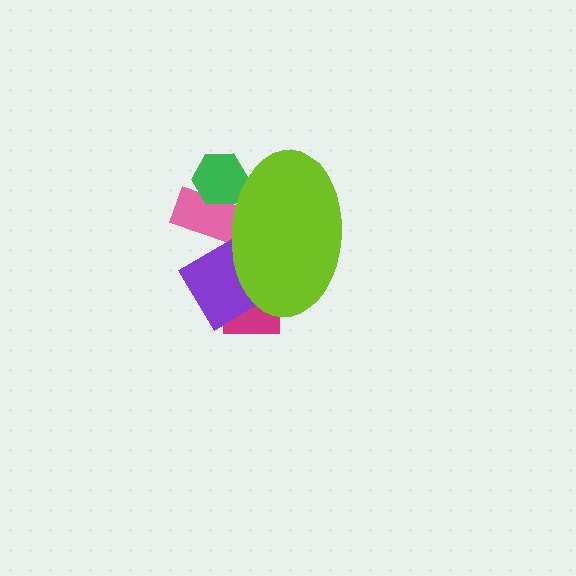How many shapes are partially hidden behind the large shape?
4 shapes are partially hidden.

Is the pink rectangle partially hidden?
Yes, the pink rectangle is partially hidden behind the lime ellipse.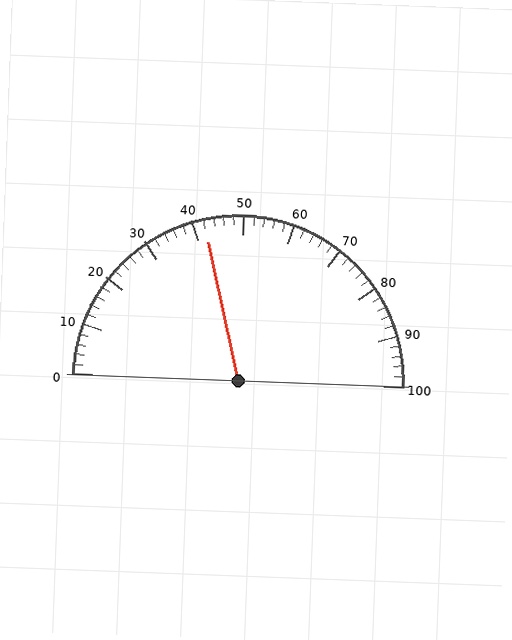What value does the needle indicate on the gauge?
The needle indicates approximately 42.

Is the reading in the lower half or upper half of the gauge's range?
The reading is in the lower half of the range (0 to 100).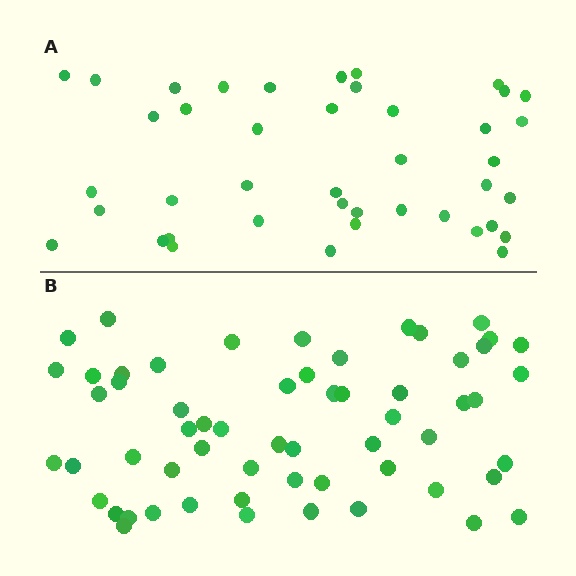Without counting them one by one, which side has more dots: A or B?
Region B (the bottom region) has more dots.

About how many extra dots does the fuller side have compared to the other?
Region B has approximately 15 more dots than region A.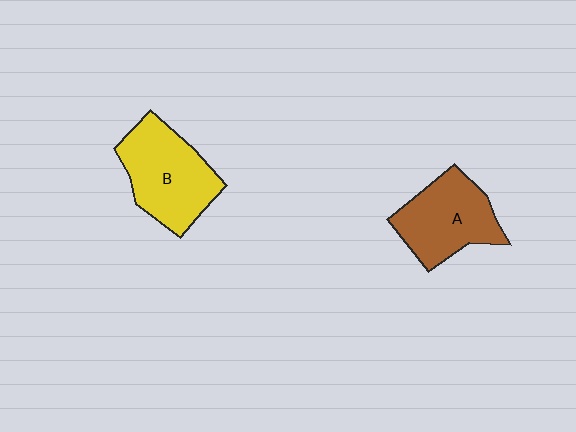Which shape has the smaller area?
Shape A (brown).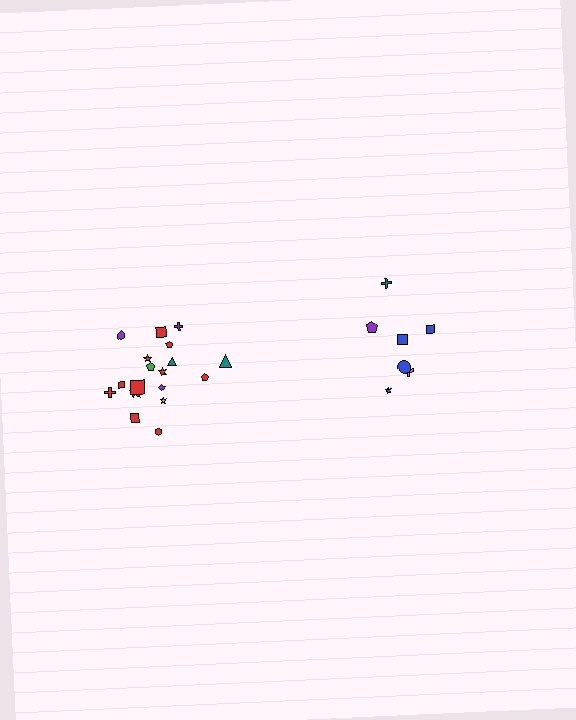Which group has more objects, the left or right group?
The left group.